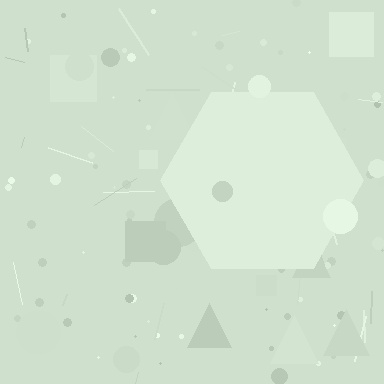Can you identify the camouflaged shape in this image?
The camouflaged shape is a hexagon.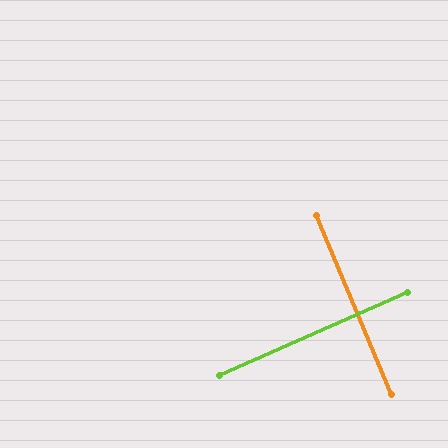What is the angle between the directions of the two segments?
Approximately 89 degrees.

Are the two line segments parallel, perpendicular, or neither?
Perpendicular — they meet at approximately 89°.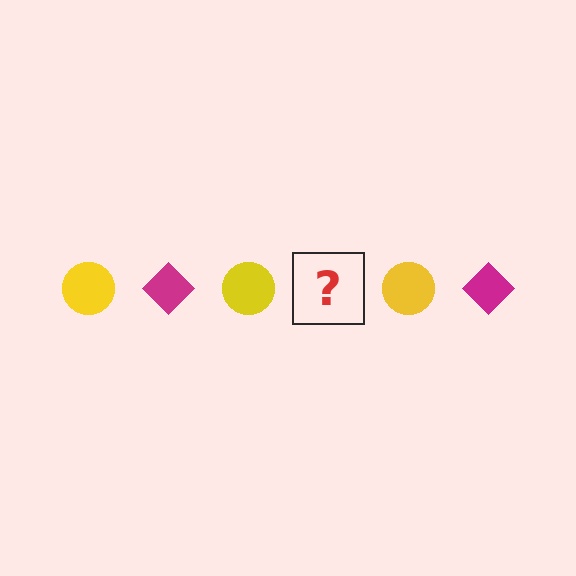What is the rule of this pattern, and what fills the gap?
The rule is that the pattern alternates between yellow circle and magenta diamond. The gap should be filled with a magenta diamond.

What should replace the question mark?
The question mark should be replaced with a magenta diamond.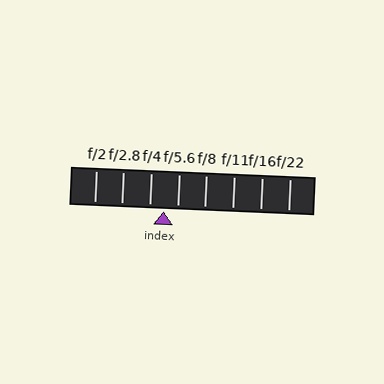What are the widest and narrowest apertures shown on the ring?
The widest aperture shown is f/2 and the narrowest is f/22.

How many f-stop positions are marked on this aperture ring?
There are 8 f-stop positions marked.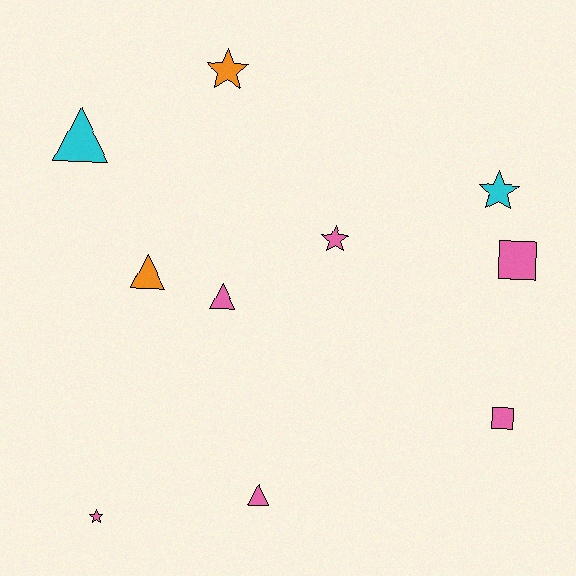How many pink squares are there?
There are 2 pink squares.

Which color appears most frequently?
Pink, with 6 objects.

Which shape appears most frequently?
Triangle, with 4 objects.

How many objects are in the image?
There are 10 objects.